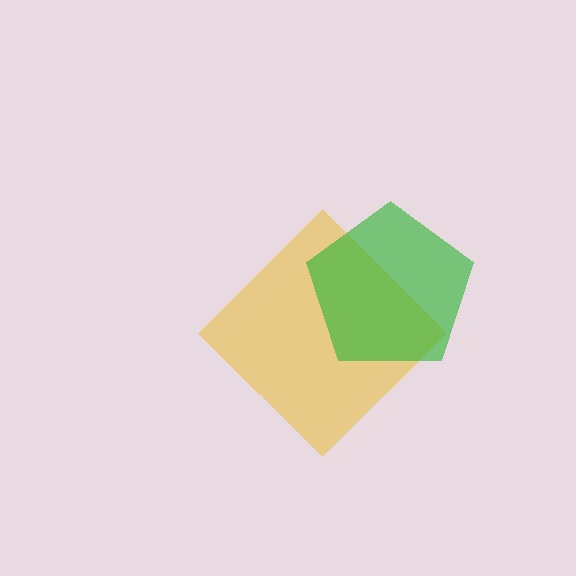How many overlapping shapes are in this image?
There are 2 overlapping shapes in the image.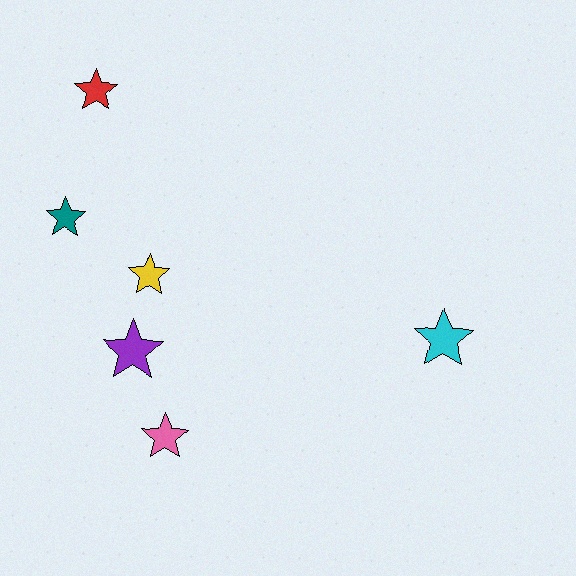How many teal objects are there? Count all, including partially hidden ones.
There is 1 teal object.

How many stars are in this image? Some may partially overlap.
There are 6 stars.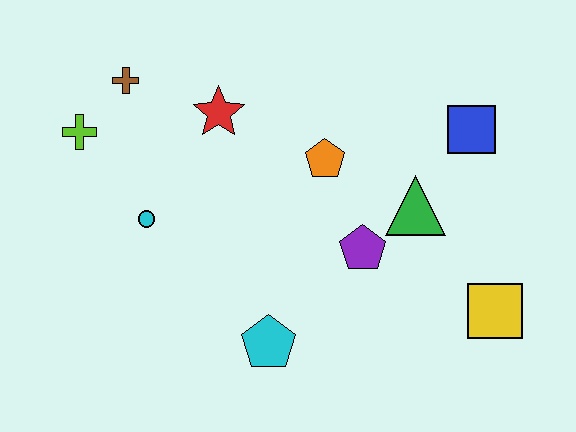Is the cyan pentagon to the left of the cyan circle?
No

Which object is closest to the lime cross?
The brown cross is closest to the lime cross.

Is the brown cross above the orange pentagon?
Yes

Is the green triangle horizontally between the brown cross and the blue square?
Yes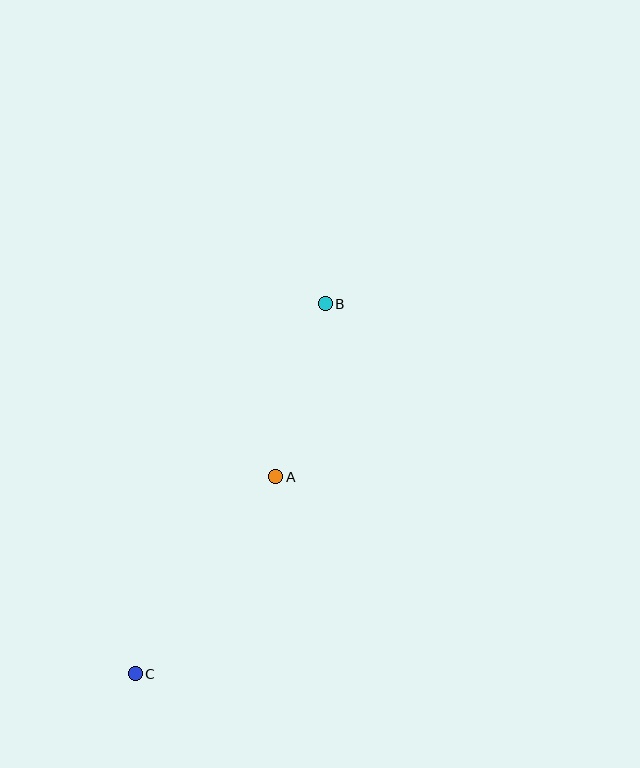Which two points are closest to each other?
Points A and B are closest to each other.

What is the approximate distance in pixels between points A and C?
The distance between A and C is approximately 242 pixels.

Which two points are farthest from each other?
Points B and C are farthest from each other.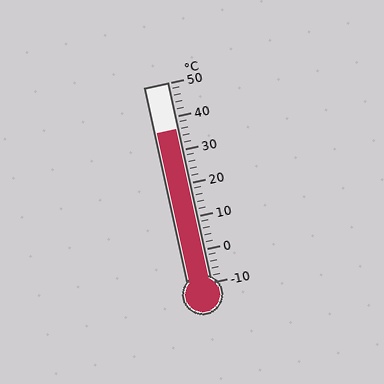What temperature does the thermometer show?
The thermometer shows approximately 36°C.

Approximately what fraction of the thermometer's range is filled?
The thermometer is filled to approximately 75% of its range.